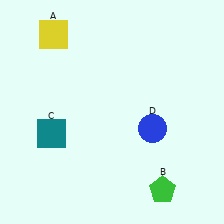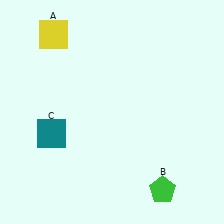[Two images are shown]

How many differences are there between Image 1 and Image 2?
There is 1 difference between the two images.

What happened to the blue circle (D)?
The blue circle (D) was removed in Image 2. It was in the bottom-right area of Image 1.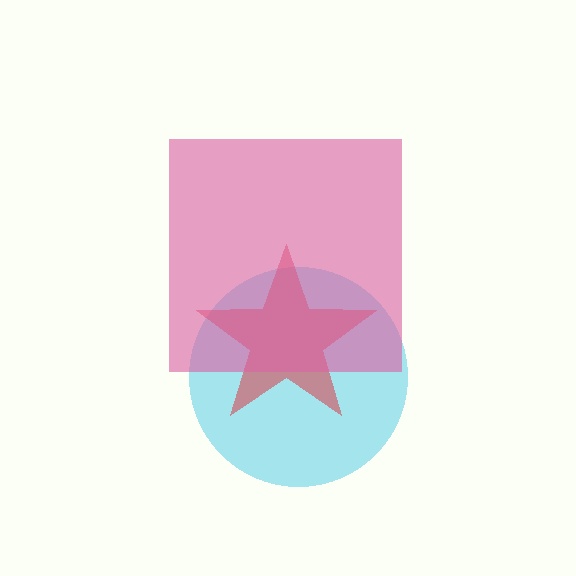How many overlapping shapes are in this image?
There are 3 overlapping shapes in the image.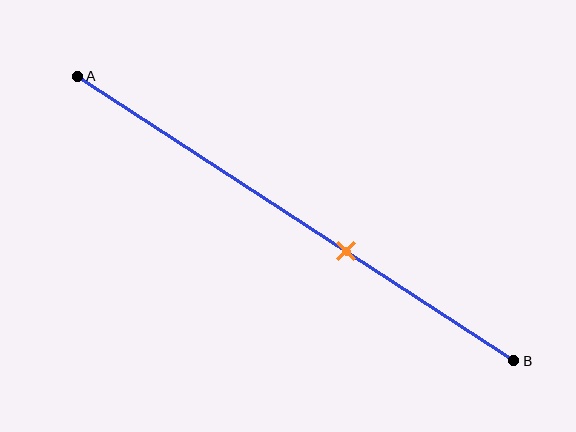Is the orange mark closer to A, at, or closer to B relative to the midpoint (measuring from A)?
The orange mark is closer to point B than the midpoint of segment AB.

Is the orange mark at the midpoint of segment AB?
No, the mark is at about 60% from A, not at the 50% midpoint.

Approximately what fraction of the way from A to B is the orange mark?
The orange mark is approximately 60% of the way from A to B.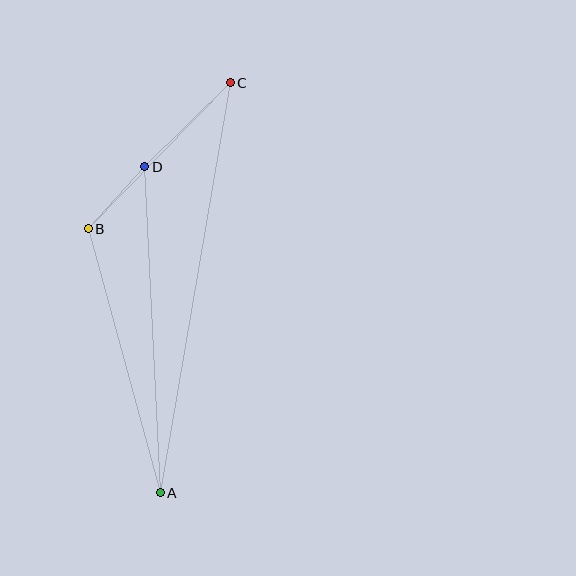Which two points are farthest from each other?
Points A and C are farthest from each other.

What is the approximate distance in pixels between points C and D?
The distance between C and D is approximately 120 pixels.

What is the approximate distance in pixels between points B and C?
The distance between B and C is approximately 203 pixels.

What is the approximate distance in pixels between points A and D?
The distance between A and D is approximately 326 pixels.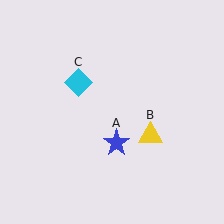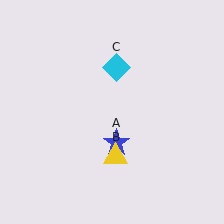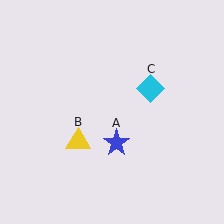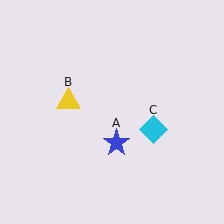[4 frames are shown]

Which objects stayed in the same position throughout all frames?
Blue star (object A) remained stationary.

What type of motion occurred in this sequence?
The yellow triangle (object B), cyan diamond (object C) rotated clockwise around the center of the scene.